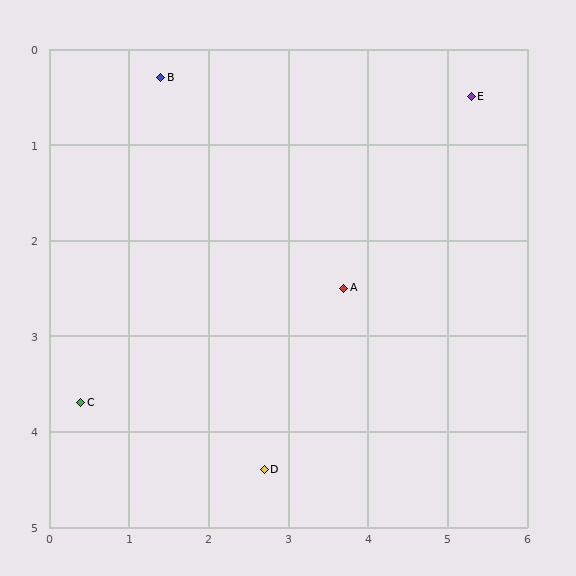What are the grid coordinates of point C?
Point C is at approximately (0.4, 3.7).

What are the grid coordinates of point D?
Point D is at approximately (2.7, 4.4).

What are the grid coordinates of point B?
Point B is at approximately (1.4, 0.3).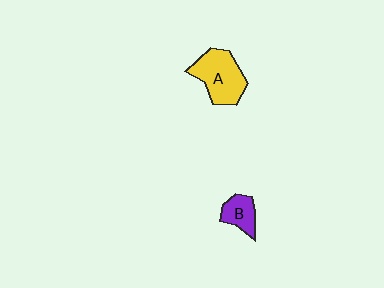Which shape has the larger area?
Shape A (yellow).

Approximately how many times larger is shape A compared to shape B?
Approximately 2.0 times.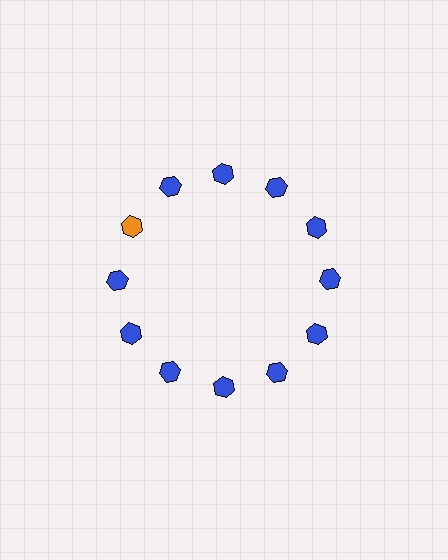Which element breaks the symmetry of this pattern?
The orange hexagon at roughly the 10 o'clock position breaks the symmetry. All other shapes are blue hexagons.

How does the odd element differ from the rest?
It has a different color: orange instead of blue.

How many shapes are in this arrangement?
There are 12 shapes arranged in a ring pattern.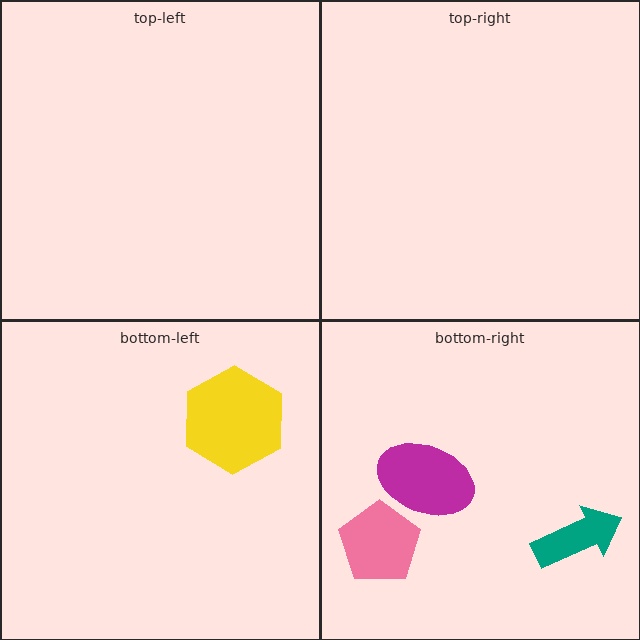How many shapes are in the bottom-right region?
3.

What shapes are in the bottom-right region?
The pink pentagon, the teal arrow, the magenta ellipse.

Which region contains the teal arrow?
The bottom-right region.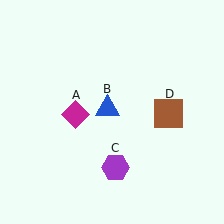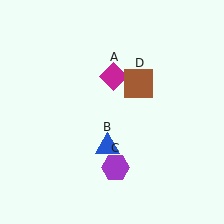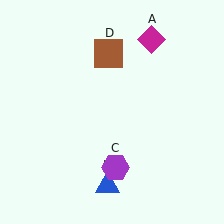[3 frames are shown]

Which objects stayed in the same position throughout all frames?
Purple hexagon (object C) remained stationary.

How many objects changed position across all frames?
3 objects changed position: magenta diamond (object A), blue triangle (object B), brown square (object D).